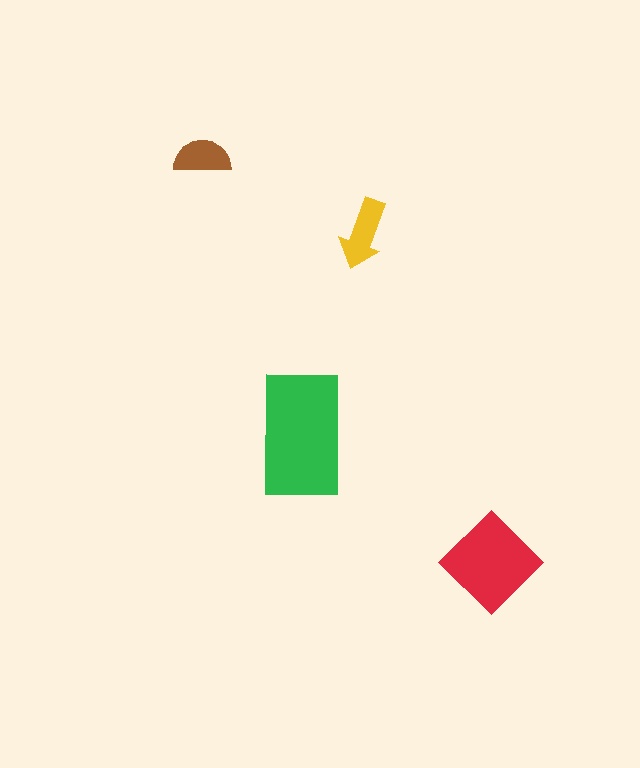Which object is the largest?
The green rectangle.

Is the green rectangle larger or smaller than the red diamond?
Larger.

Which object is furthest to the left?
The brown semicircle is leftmost.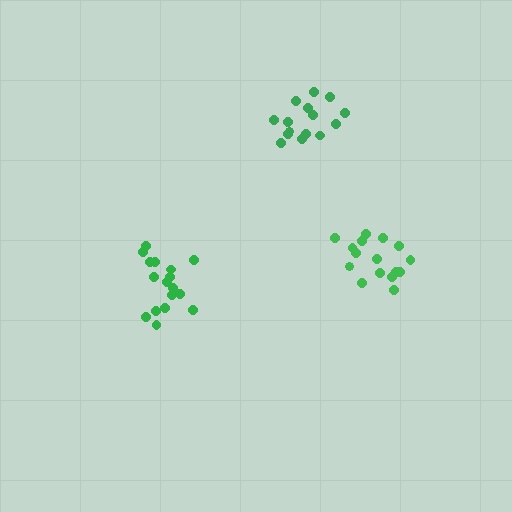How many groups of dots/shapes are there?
There are 3 groups.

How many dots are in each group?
Group 1: 17 dots, Group 2: 16 dots, Group 3: 15 dots (48 total).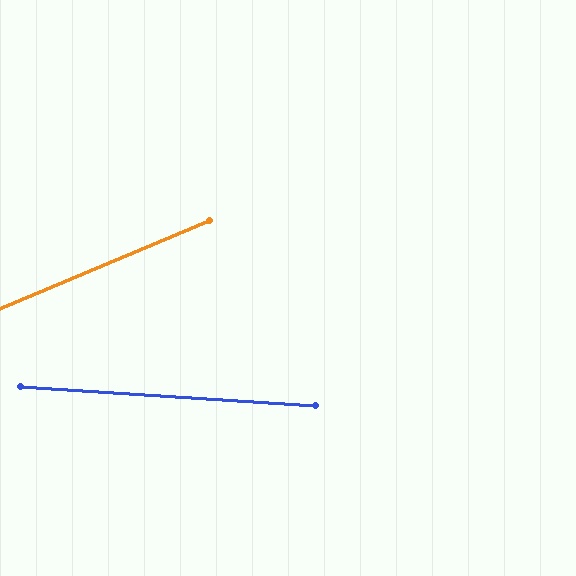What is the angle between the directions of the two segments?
Approximately 27 degrees.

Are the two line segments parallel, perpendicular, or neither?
Neither parallel nor perpendicular — they differ by about 27°.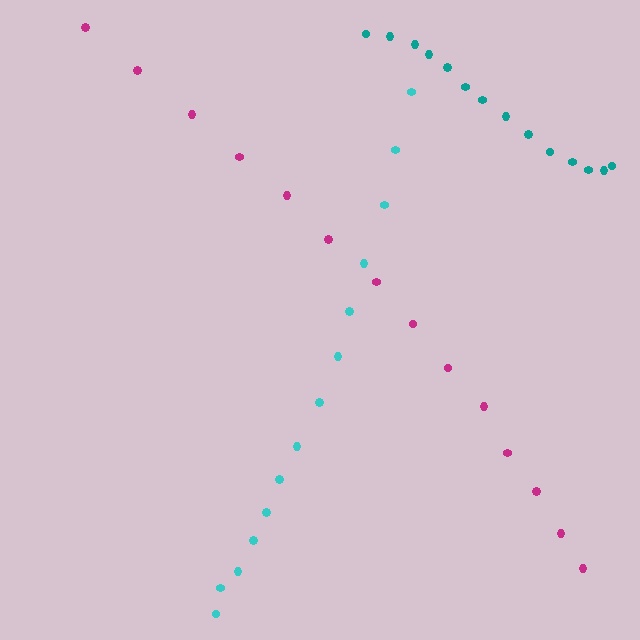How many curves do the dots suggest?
There are 3 distinct paths.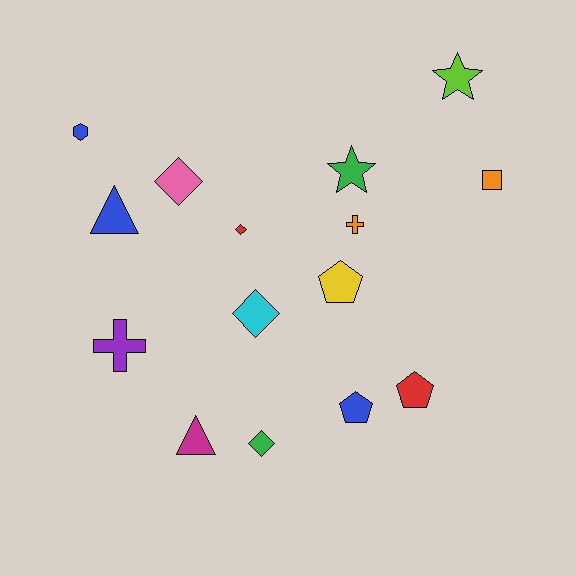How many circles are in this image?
There are no circles.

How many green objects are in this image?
There are 2 green objects.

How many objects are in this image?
There are 15 objects.